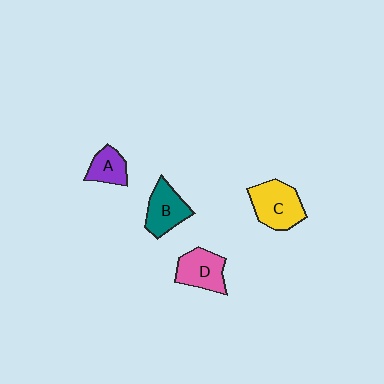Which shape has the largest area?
Shape C (yellow).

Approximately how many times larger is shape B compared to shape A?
Approximately 1.4 times.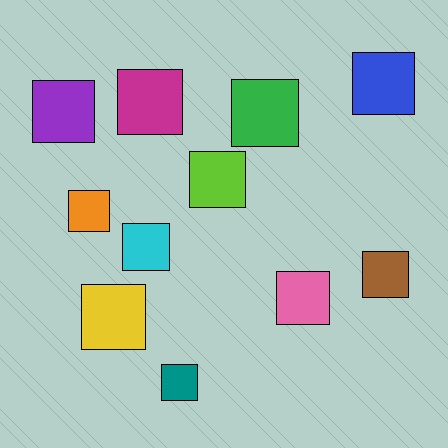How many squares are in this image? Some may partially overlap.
There are 11 squares.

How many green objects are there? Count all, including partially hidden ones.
There is 1 green object.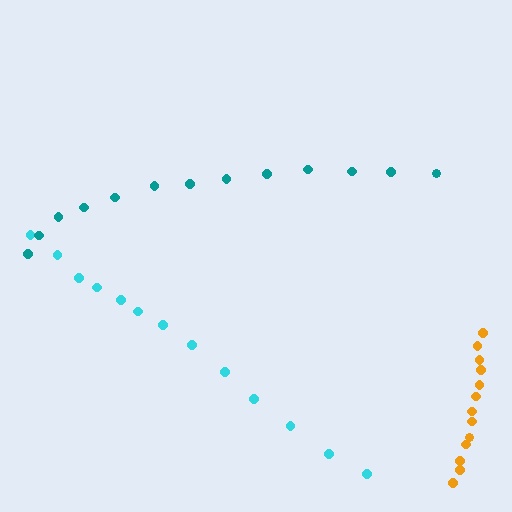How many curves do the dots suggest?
There are 3 distinct paths.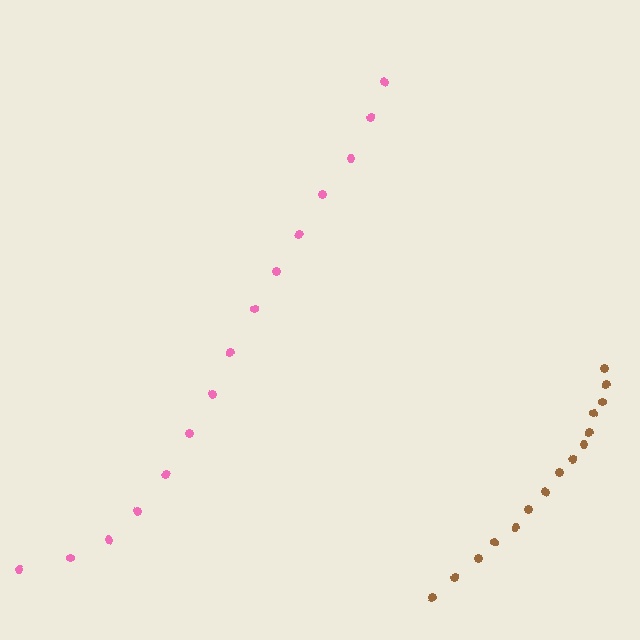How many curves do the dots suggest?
There are 2 distinct paths.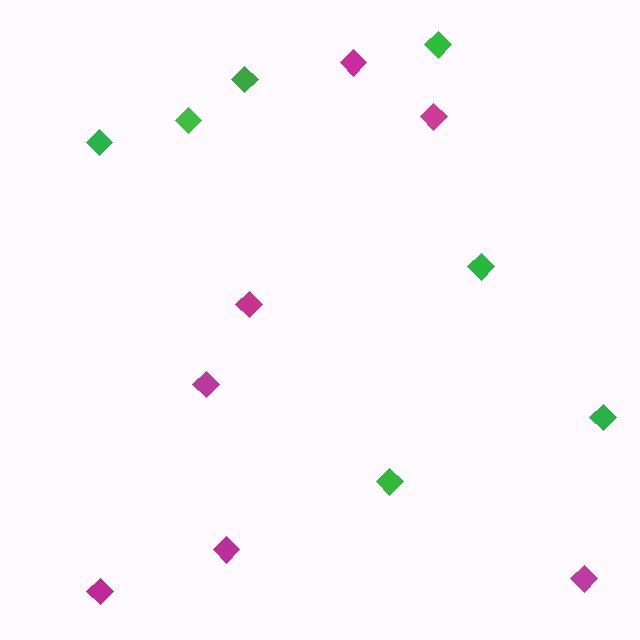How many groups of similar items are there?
There are 2 groups: one group of green diamonds (7) and one group of magenta diamonds (7).